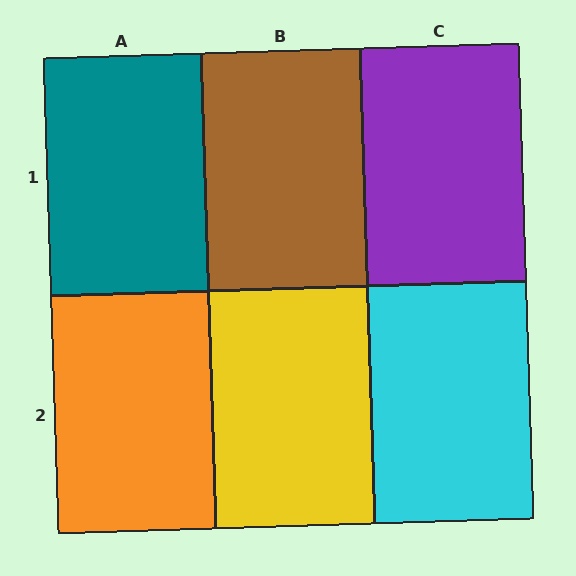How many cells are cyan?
1 cell is cyan.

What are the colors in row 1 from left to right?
Teal, brown, purple.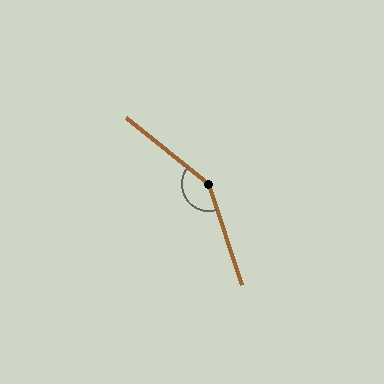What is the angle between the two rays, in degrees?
Approximately 147 degrees.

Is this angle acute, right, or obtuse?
It is obtuse.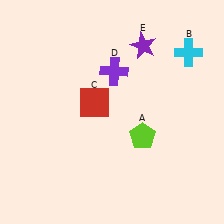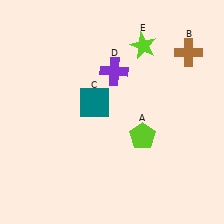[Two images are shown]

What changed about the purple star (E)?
In Image 1, E is purple. In Image 2, it changed to lime.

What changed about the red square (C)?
In Image 1, C is red. In Image 2, it changed to teal.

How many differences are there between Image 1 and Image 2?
There are 3 differences between the two images.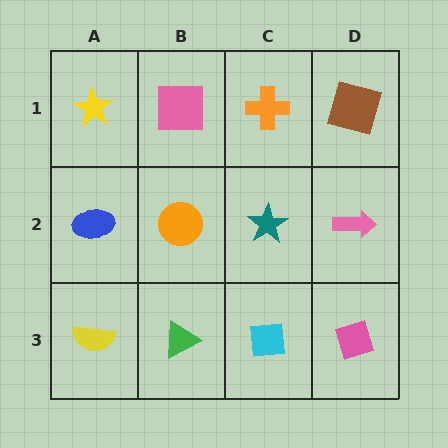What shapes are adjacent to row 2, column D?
A brown square (row 1, column D), a pink diamond (row 3, column D), a teal star (row 2, column C).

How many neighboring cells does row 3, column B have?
3.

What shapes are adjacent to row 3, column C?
A teal star (row 2, column C), a green triangle (row 3, column B), a pink diamond (row 3, column D).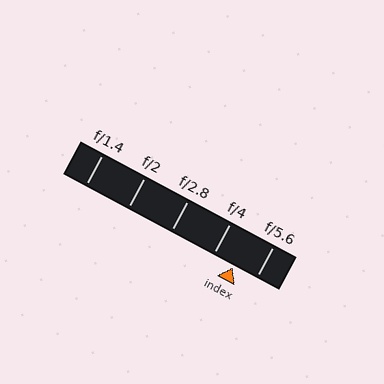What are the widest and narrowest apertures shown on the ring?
The widest aperture shown is f/1.4 and the narrowest is f/5.6.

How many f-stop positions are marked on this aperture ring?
There are 5 f-stop positions marked.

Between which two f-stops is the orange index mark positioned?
The index mark is between f/4 and f/5.6.